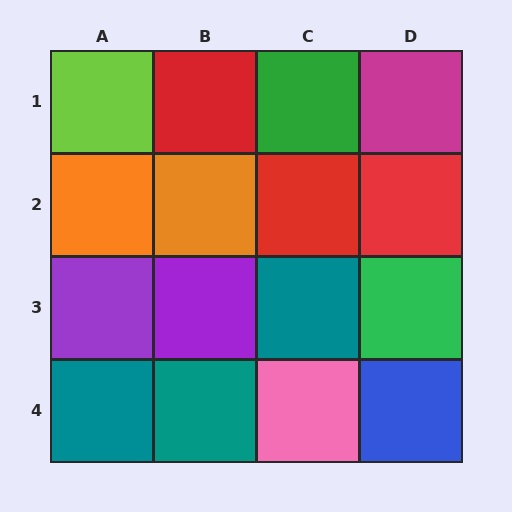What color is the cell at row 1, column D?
Magenta.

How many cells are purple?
2 cells are purple.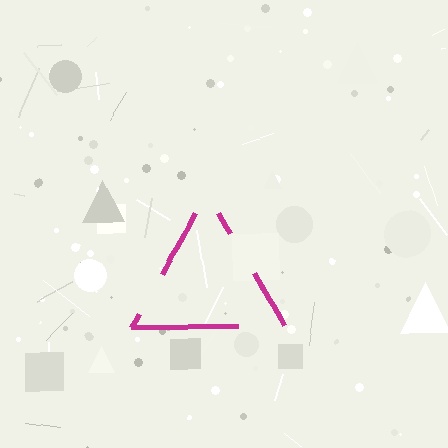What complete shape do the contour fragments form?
The contour fragments form a triangle.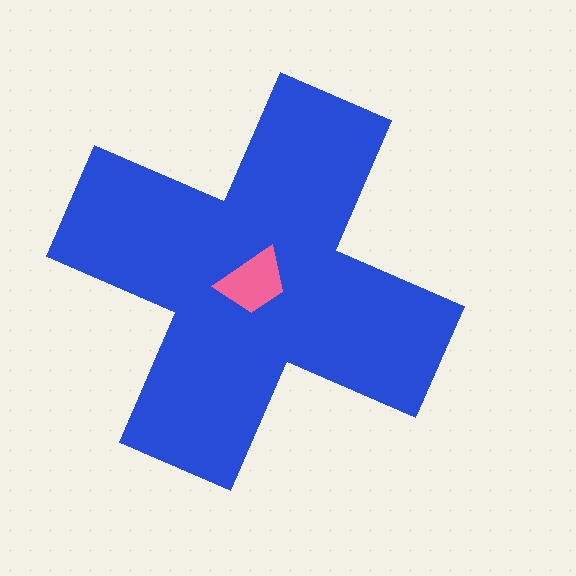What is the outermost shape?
The blue cross.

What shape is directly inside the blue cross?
The pink trapezoid.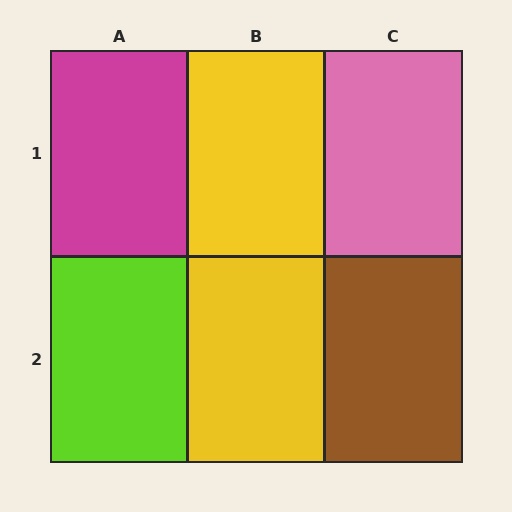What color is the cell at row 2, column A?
Lime.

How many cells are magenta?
1 cell is magenta.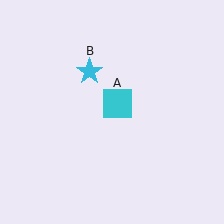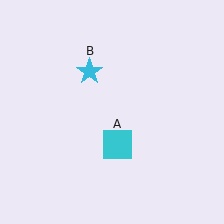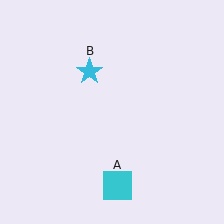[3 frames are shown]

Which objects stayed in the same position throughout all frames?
Cyan star (object B) remained stationary.